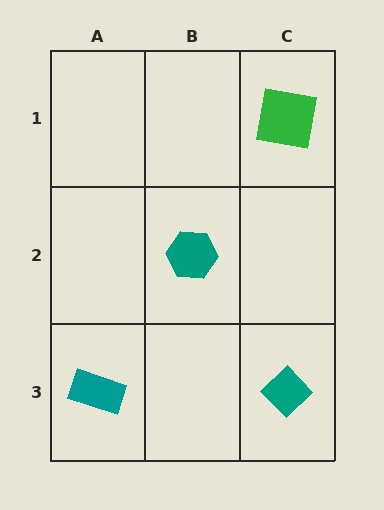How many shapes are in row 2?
1 shape.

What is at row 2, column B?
A teal hexagon.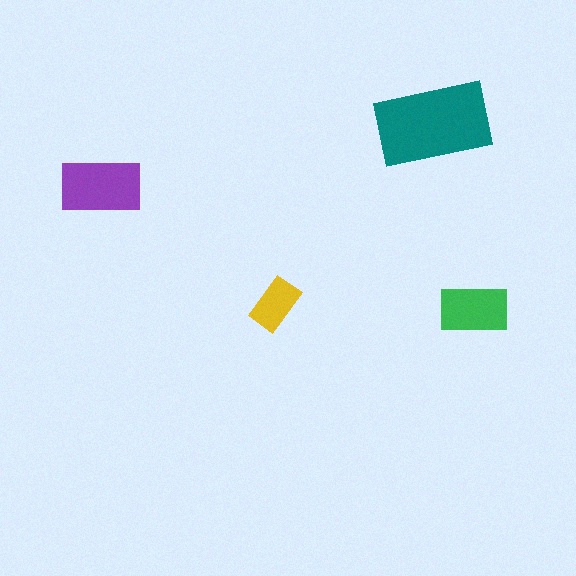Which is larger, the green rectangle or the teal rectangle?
The teal one.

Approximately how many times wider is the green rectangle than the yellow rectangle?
About 1.5 times wider.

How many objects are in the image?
There are 4 objects in the image.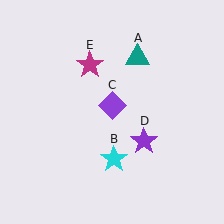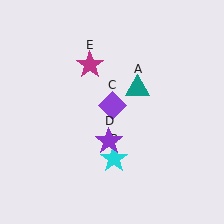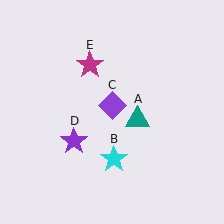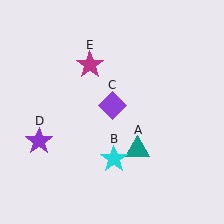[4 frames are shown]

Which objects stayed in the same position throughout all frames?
Cyan star (object B) and purple diamond (object C) and magenta star (object E) remained stationary.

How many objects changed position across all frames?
2 objects changed position: teal triangle (object A), purple star (object D).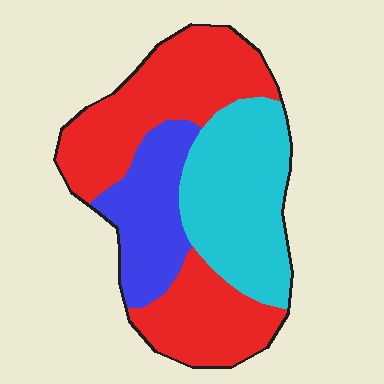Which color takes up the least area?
Blue, at roughly 20%.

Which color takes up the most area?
Red, at roughly 50%.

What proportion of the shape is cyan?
Cyan covers roughly 30% of the shape.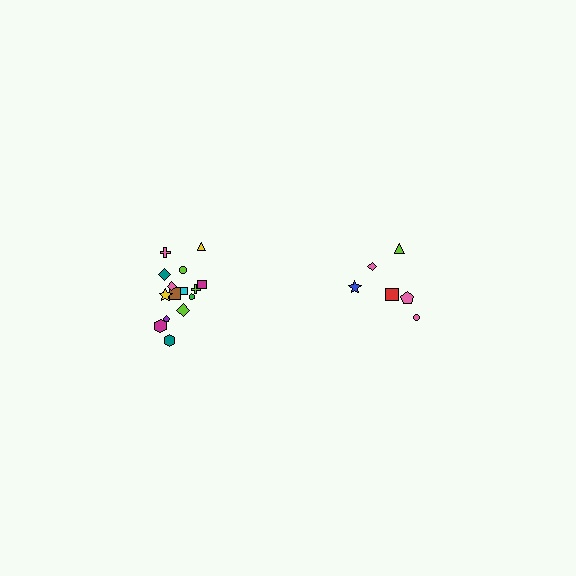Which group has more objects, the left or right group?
The left group.